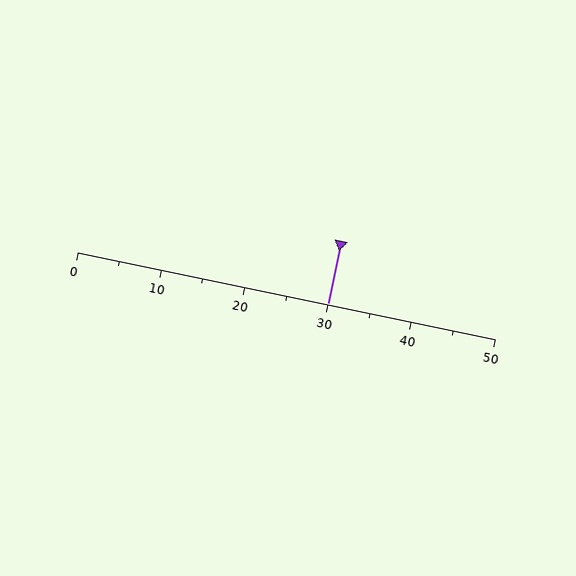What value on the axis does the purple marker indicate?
The marker indicates approximately 30.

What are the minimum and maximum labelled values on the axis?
The axis runs from 0 to 50.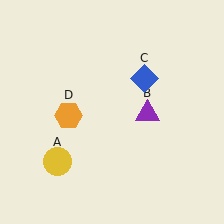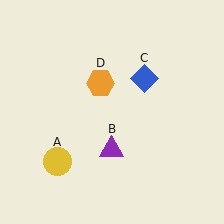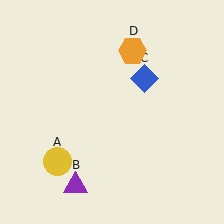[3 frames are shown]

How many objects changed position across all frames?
2 objects changed position: purple triangle (object B), orange hexagon (object D).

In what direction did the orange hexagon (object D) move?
The orange hexagon (object D) moved up and to the right.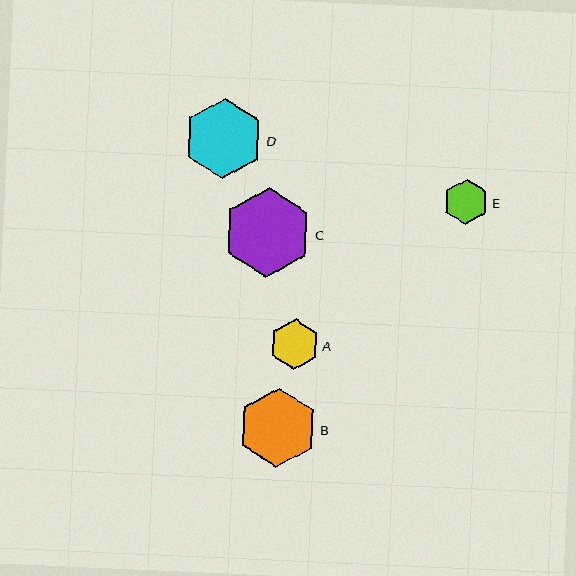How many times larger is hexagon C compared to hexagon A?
Hexagon C is approximately 1.8 times the size of hexagon A.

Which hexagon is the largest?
Hexagon C is the largest with a size of approximately 89 pixels.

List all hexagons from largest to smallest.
From largest to smallest: C, D, B, A, E.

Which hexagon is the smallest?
Hexagon E is the smallest with a size of approximately 45 pixels.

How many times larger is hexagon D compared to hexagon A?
Hexagon D is approximately 1.6 times the size of hexagon A.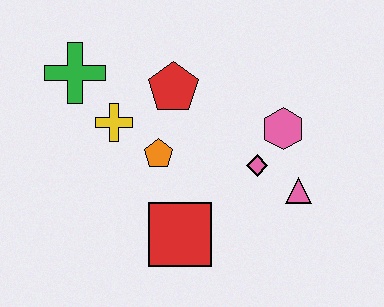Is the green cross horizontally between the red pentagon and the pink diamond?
No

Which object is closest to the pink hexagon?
The pink diamond is closest to the pink hexagon.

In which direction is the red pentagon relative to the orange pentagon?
The red pentagon is above the orange pentagon.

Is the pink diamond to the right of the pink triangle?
No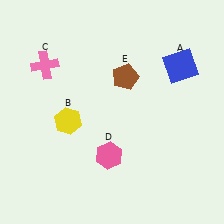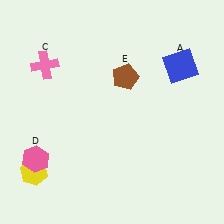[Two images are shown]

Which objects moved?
The objects that moved are: the yellow hexagon (B), the pink hexagon (D).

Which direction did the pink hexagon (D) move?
The pink hexagon (D) moved left.